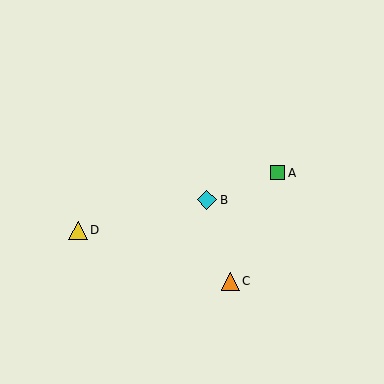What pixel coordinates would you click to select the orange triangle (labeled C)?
Click at (230, 281) to select the orange triangle C.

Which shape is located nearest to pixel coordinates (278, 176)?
The green square (labeled A) at (278, 173) is nearest to that location.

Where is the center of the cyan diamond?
The center of the cyan diamond is at (207, 200).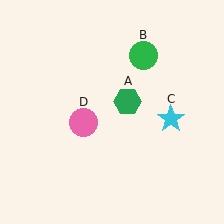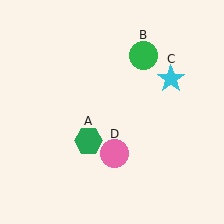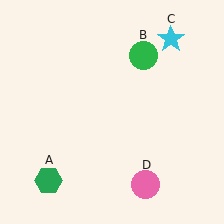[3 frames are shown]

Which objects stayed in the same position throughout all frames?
Green circle (object B) remained stationary.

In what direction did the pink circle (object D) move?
The pink circle (object D) moved down and to the right.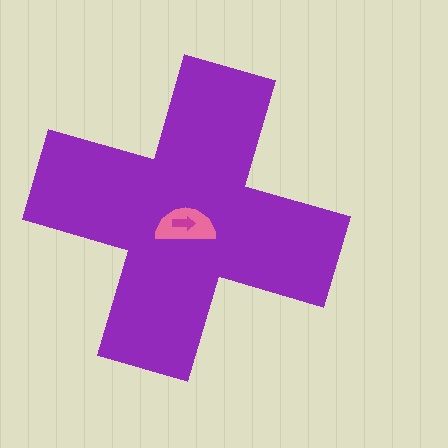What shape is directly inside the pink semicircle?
The magenta arrow.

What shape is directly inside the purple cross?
The pink semicircle.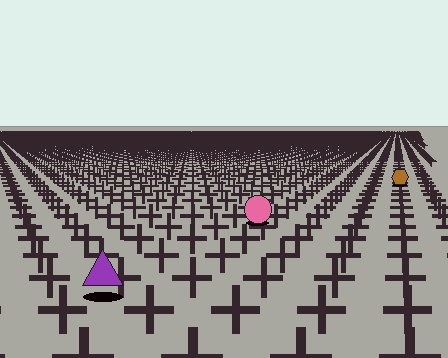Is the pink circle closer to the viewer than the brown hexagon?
Yes. The pink circle is closer — you can tell from the texture gradient: the ground texture is coarser near it.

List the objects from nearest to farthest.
From nearest to farthest: the purple triangle, the pink circle, the brown hexagon.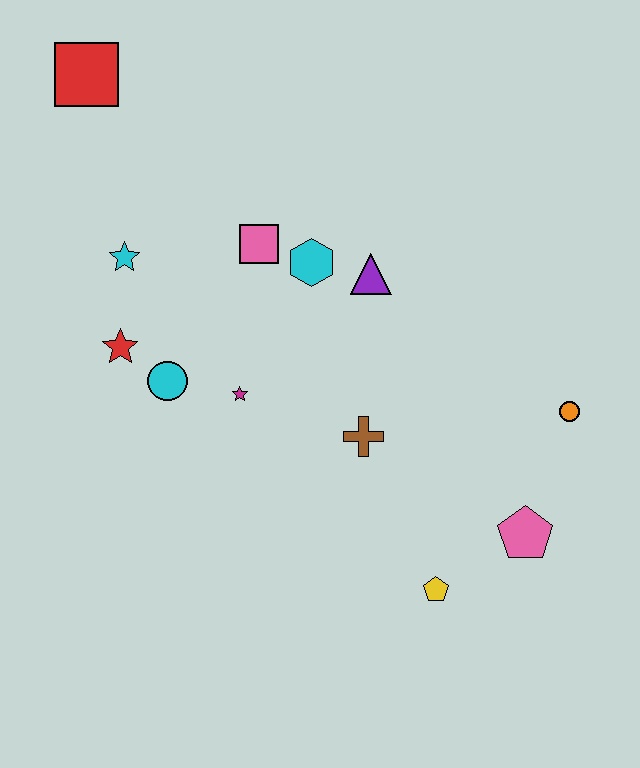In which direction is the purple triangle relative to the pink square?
The purple triangle is to the right of the pink square.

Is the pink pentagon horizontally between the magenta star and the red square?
No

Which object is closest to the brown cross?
The magenta star is closest to the brown cross.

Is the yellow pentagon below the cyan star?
Yes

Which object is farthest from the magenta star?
The red square is farthest from the magenta star.